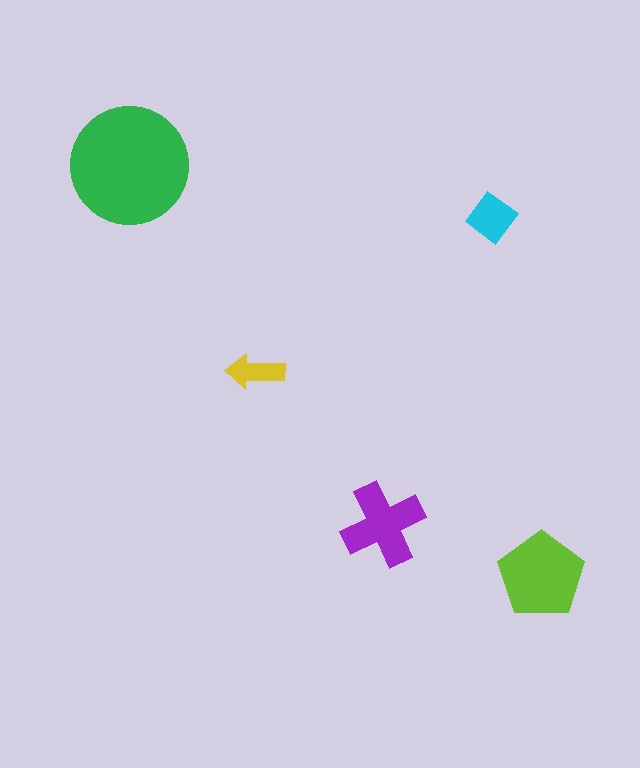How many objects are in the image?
There are 5 objects in the image.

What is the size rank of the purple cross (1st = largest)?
3rd.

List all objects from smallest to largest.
The yellow arrow, the cyan diamond, the purple cross, the lime pentagon, the green circle.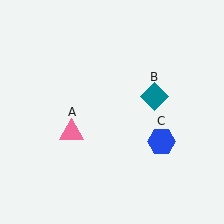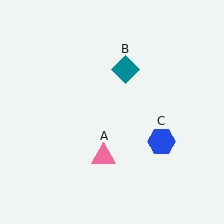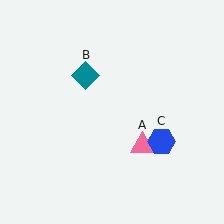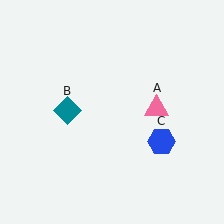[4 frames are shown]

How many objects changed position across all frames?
2 objects changed position: pink triangle (object A), teal diamond (object B).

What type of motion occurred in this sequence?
The pink triangle (object A), teal diamond (object B) rotated counterclockwise around the center of the scene.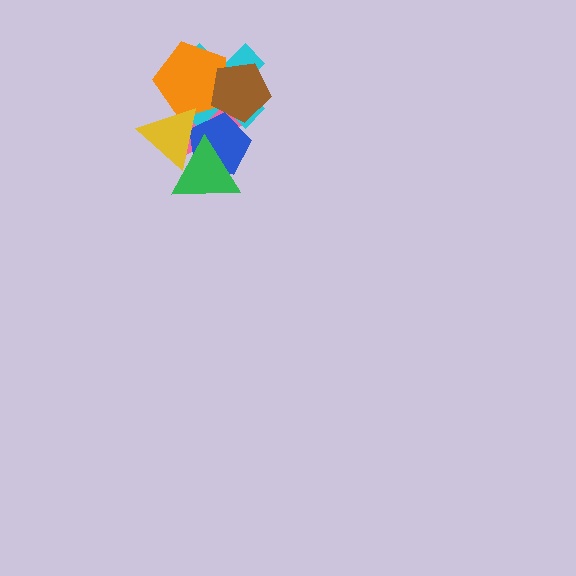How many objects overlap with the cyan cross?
5 objects overlap with the cyan cross.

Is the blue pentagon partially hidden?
Yes, it is partially covered by another shape.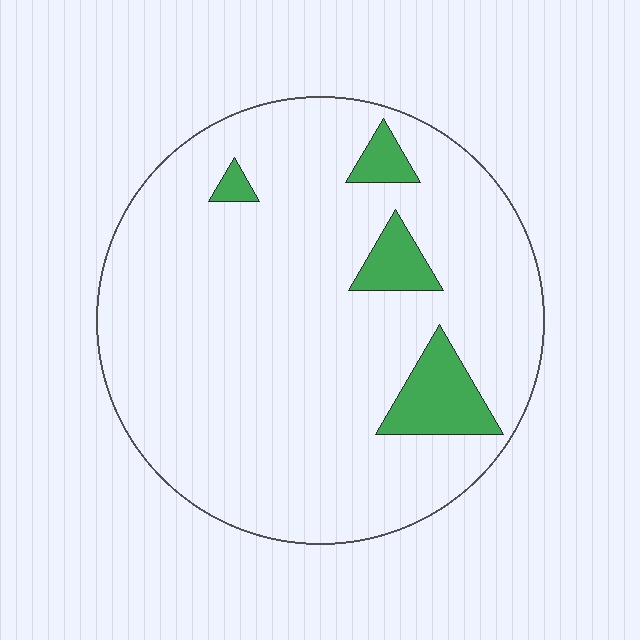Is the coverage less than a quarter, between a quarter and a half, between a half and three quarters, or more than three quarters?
Less than a quarter.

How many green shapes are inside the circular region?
4.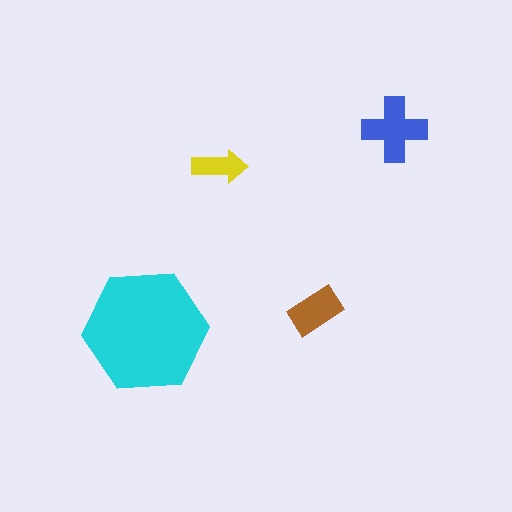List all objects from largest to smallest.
The cyan hexagon, the blue cross, the brown rectangle, the yellow arrow.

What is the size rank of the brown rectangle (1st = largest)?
3rd.